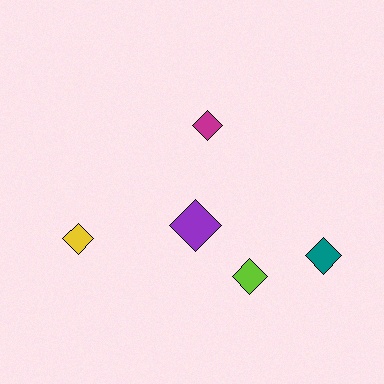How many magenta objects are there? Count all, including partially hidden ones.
There is 1 magenta object.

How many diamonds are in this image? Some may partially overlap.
There are 5 diamonds.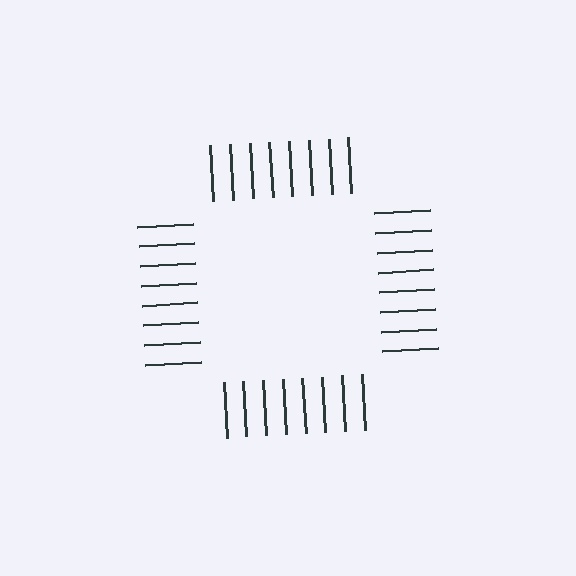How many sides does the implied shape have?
4 sides — the line-ends trace a square.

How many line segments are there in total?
32 — 8 along each of the 4 edges.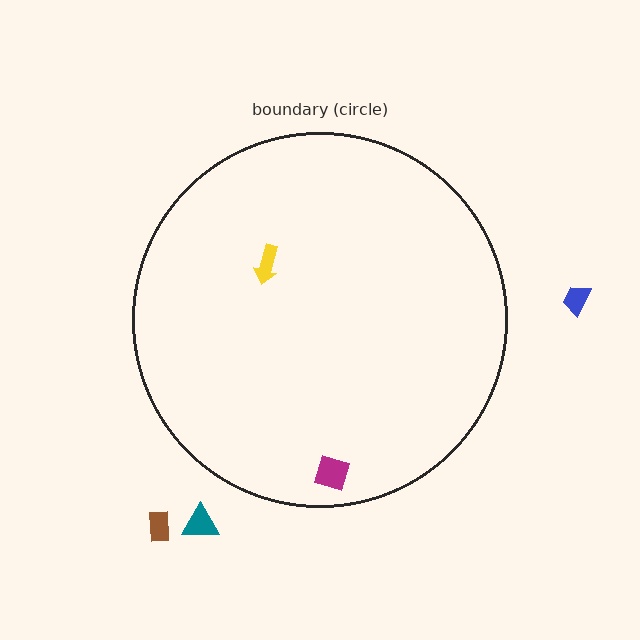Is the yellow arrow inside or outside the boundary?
Inside.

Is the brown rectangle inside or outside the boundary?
Outside.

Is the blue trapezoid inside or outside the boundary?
Outside.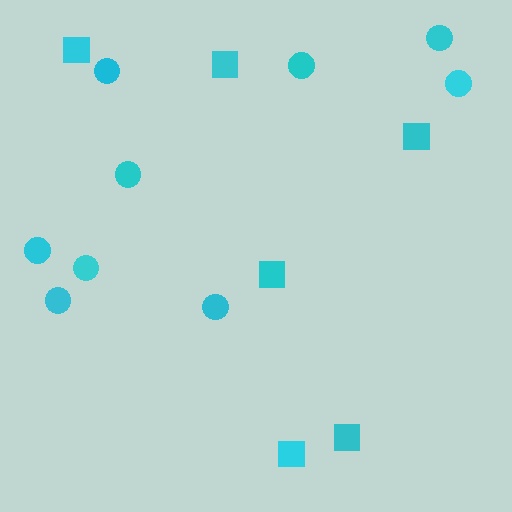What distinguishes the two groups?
There are 2 groups: one group of squares (6) and one group of circles (9).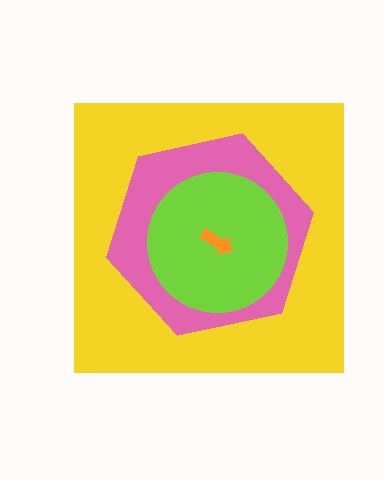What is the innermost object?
The orange arrow.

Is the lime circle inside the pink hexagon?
Yes.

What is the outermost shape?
The yellow square.